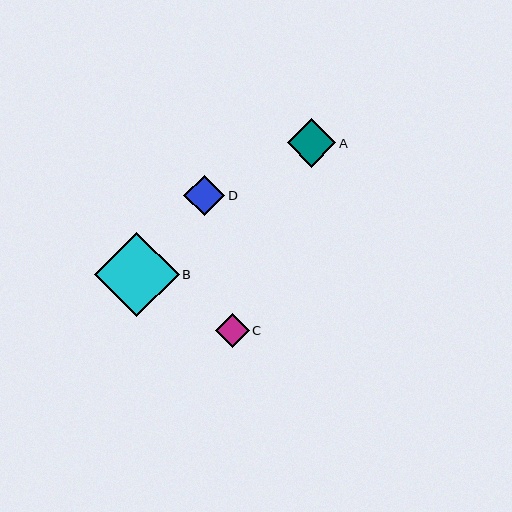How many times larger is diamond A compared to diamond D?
Diamond A is approximately 1.2 times the size of diamond D.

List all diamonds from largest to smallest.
From largest to smallest: B, A, D, C.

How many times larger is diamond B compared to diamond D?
Diamond B is approximately 2.1 times the size of diamond D.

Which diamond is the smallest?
Diamond C is the smallest with a size of approximately 34 pixels.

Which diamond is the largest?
Diamond B is the largest with a size of approximately 85 pixels.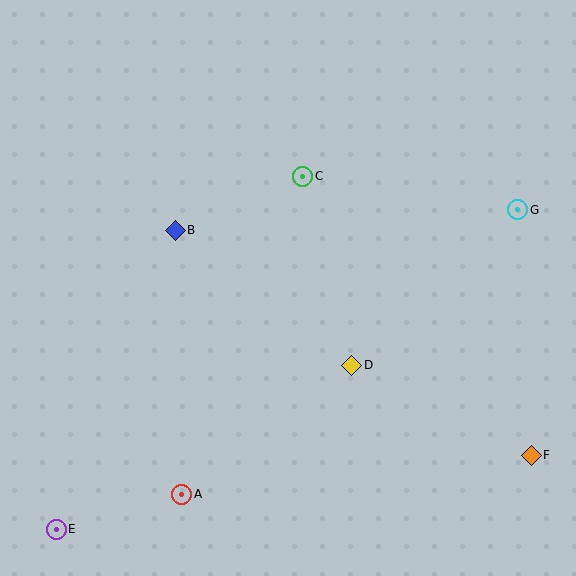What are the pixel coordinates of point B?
Point B is at (175, 230).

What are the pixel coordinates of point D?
Point D is at (352, 365).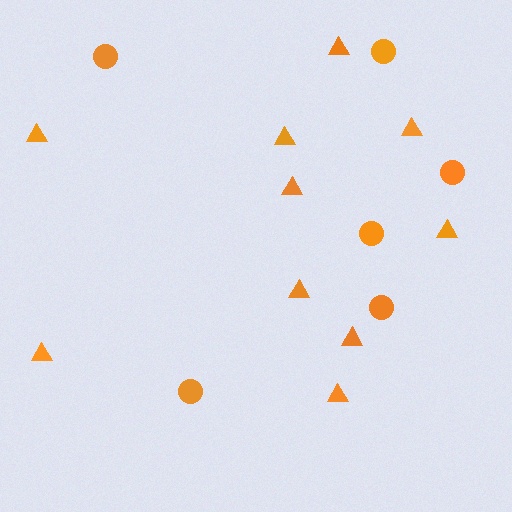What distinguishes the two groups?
There are 2 groups: one group of circles (6) and one group of triangles (10).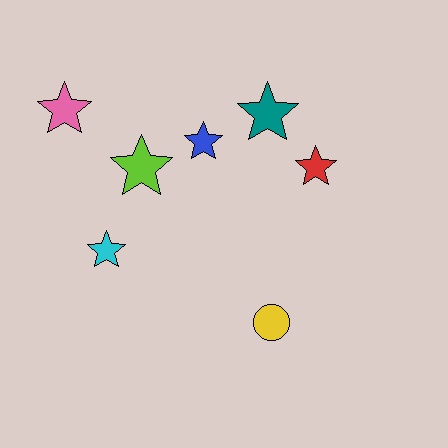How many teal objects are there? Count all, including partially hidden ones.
There is 1 teal object.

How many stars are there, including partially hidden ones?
There are 6 stars.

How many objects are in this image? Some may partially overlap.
There are 7 objects.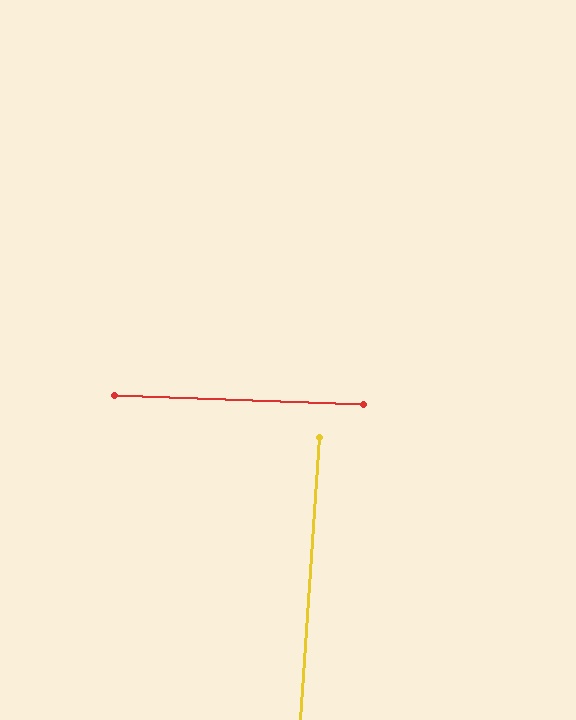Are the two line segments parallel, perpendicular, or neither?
Perpendicular — they meet at approximately 88°.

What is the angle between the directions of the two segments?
Approximately 88 degrees.